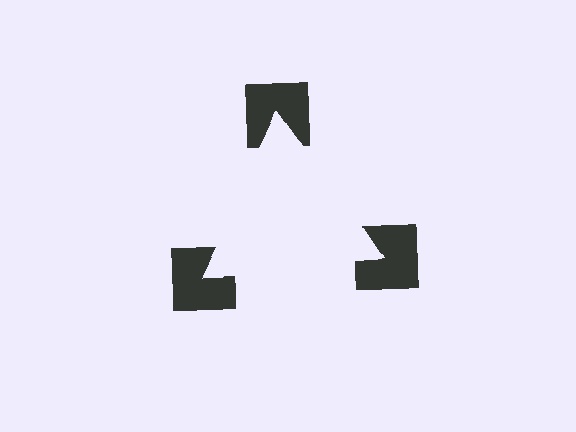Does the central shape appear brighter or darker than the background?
It typically appears slightly brighter than the background, even though no actual brightness change is drawn.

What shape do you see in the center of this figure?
An illusory triangle — its edges are inferred from the aligned wedge cuts in the notched squares, not physically drawn.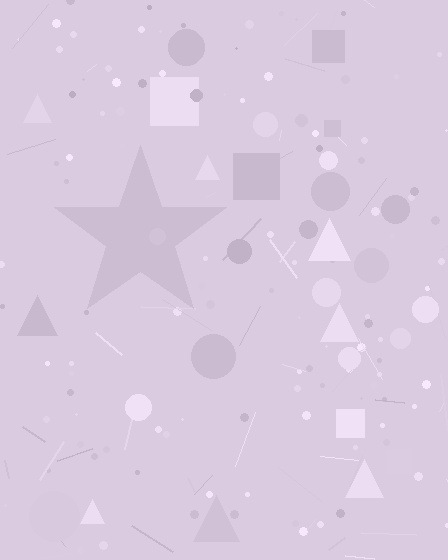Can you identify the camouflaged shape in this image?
The camouflaged shape is a star.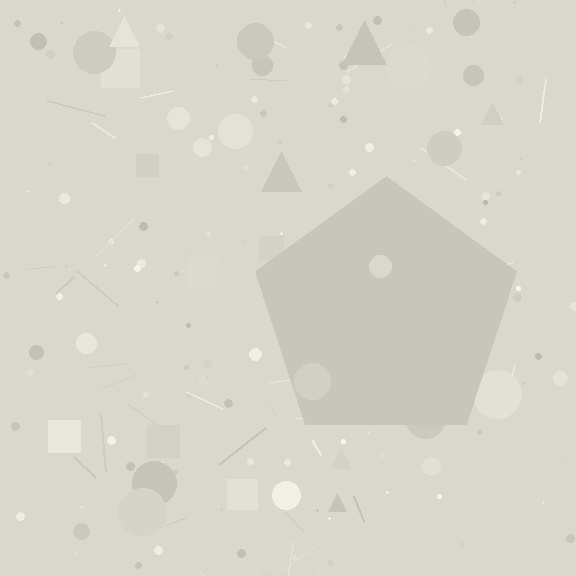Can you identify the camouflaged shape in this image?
The camouflaged shape is a pentagon.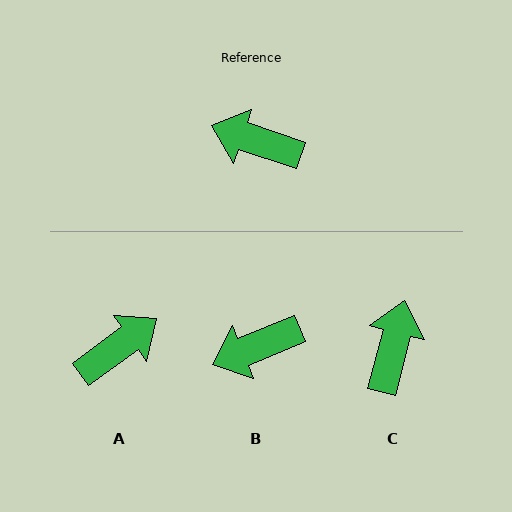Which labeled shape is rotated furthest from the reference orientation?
A, about 126 degrees away.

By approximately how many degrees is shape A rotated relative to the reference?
Approximately 126 degrees clockwise.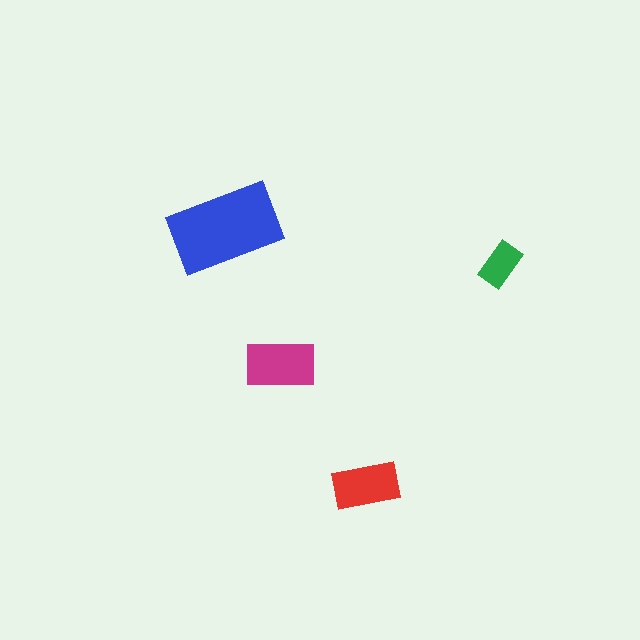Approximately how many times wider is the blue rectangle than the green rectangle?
About 2.5 times wider.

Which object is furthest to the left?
The blue rectangle is leftmost.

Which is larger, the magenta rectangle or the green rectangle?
The magenta one.